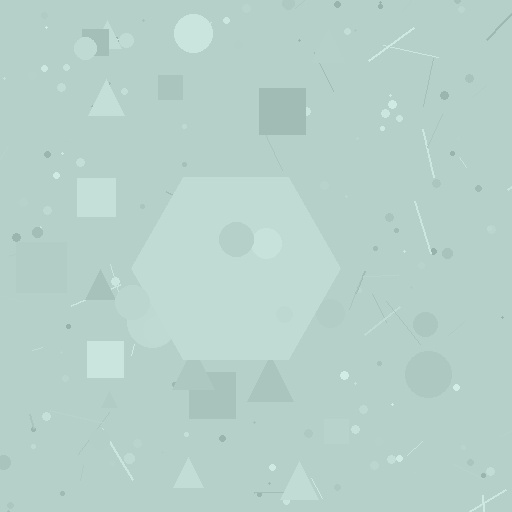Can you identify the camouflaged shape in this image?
The camouflaged shape is a hexagon.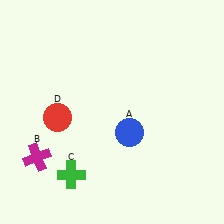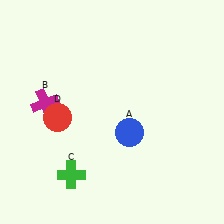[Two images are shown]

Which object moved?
The magenta cross (B) moved up.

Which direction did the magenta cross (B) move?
The magenta cross (B) moved up.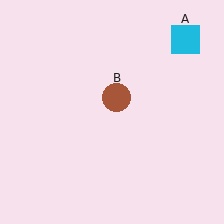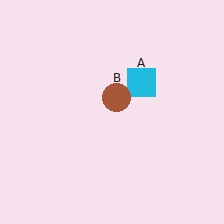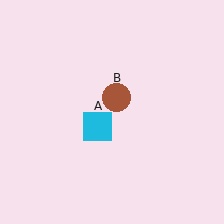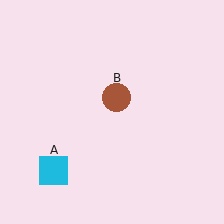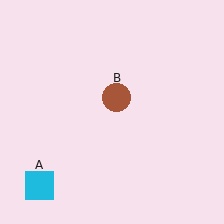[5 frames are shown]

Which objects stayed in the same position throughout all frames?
Brown circle (object B) remained stationary.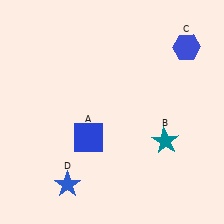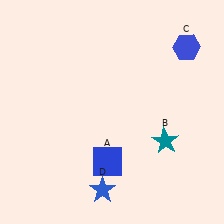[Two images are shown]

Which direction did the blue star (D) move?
The blue star (D) moved right.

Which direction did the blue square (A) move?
The blue square (A) moved down.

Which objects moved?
The objects that moved are: the blue square (A), the blue star (D).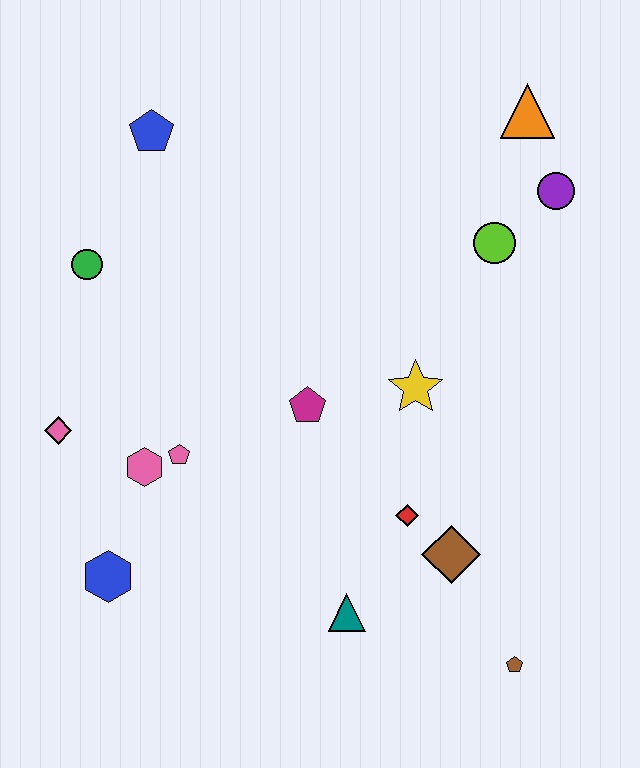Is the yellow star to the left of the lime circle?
Yes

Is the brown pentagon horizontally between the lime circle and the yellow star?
No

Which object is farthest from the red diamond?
The blue pentagon is farthest from the red diamond.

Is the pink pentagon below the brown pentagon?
No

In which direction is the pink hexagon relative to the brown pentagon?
The pink hexagon is to the left of the brown pentagon.